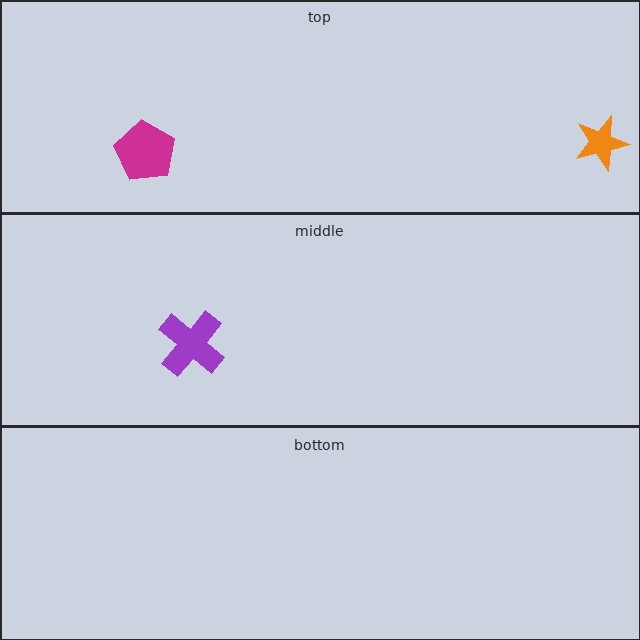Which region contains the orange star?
The top region.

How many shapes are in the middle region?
1.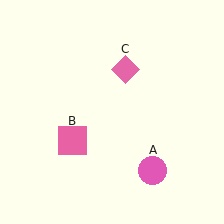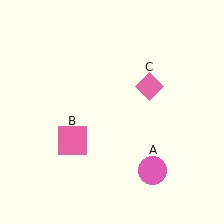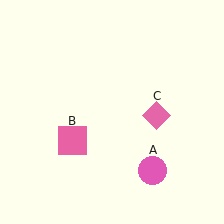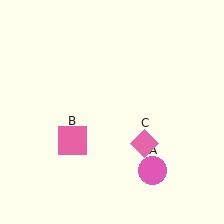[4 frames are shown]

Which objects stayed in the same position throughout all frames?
Pink circle (object A) and pink square (object B) remained stationary.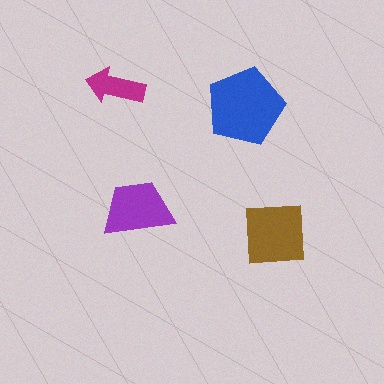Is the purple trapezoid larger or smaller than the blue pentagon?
Smaller.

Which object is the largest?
The blue pentagon.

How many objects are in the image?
There are 4 objects in the image.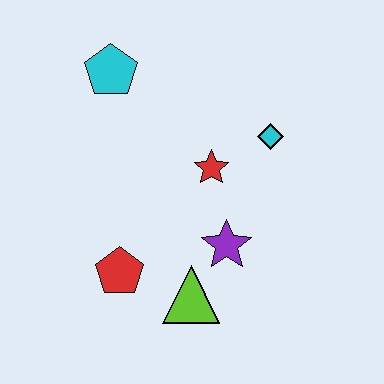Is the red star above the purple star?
Yes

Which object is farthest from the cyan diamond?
The red pentagon is farthest from the cyan diamond.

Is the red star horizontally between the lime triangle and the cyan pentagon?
No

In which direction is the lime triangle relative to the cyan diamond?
The lime triangle is below the cyan diamond.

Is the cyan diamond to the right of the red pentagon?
Yes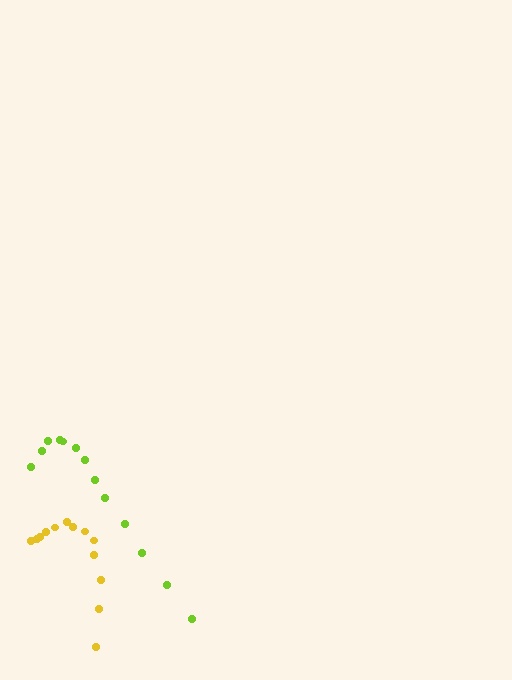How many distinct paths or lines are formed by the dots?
There are 2 distinct paths.